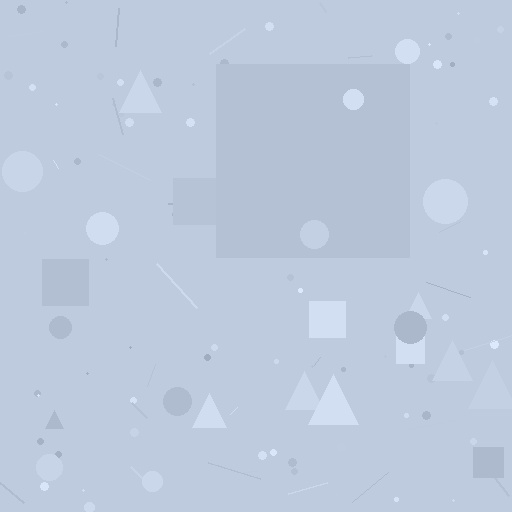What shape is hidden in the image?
A square is hidden in the image.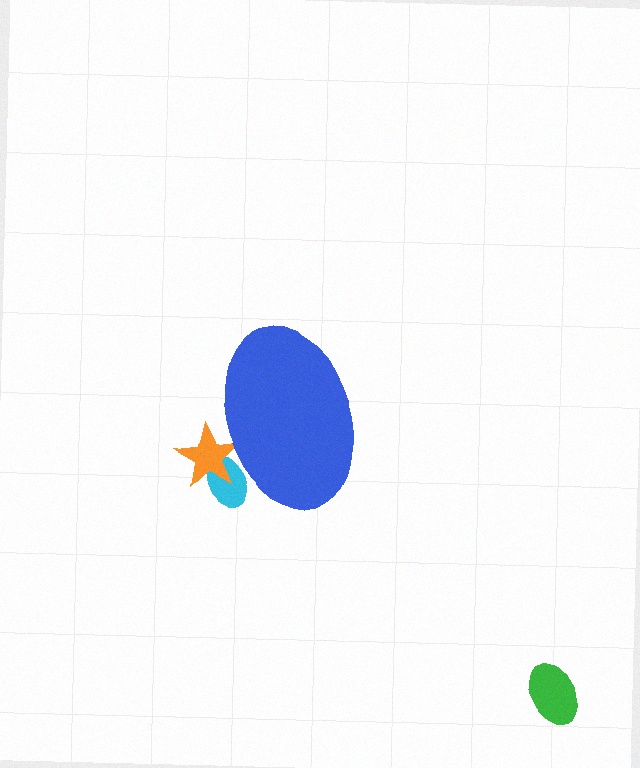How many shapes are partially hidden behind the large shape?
2 shapes are partially hidden.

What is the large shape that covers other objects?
A blue ellipse.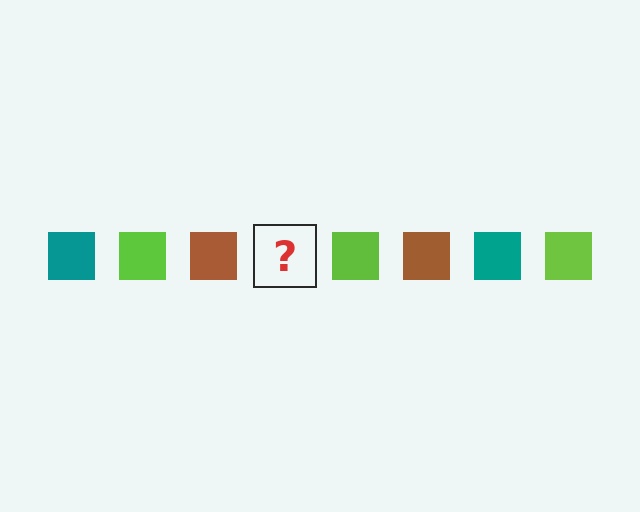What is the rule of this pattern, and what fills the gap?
The rule is that the pattern cycles through teal, lime, brown squares. The gap should be filled with a teal square.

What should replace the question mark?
The question mark should be replaced with a teal square.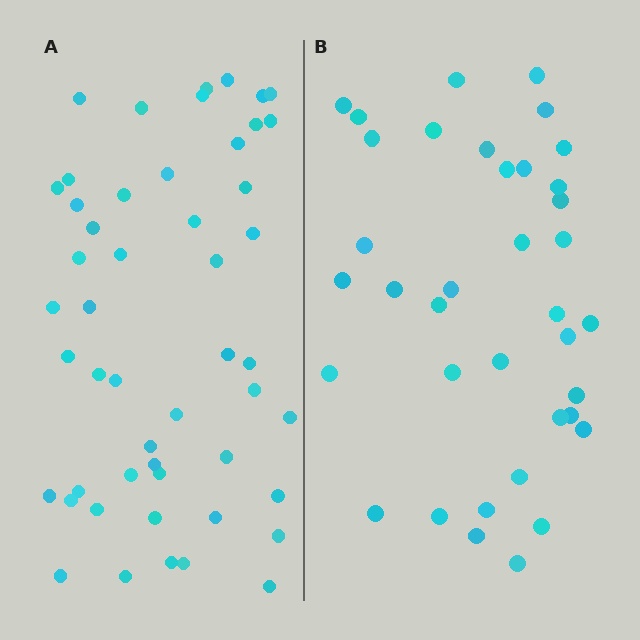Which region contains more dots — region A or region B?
Region A (the left region) has more dots.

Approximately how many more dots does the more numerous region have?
Region A has approximately 15 more dots than region B.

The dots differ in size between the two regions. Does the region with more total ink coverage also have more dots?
No. Region B has more total ink coverage because its dots are larger, but region A actually contains more individual dots. Total area can be misleading — the number of items is what matters here.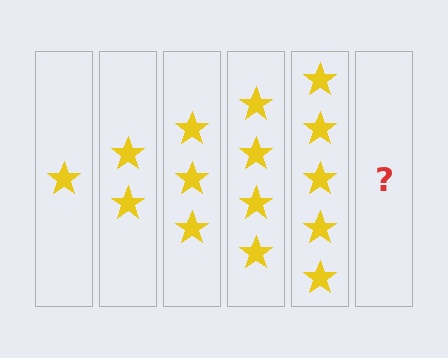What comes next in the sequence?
The next element should be 6 stars.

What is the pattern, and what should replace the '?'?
The pattern is that each step adds one more star. The '?' should be 6 stars.